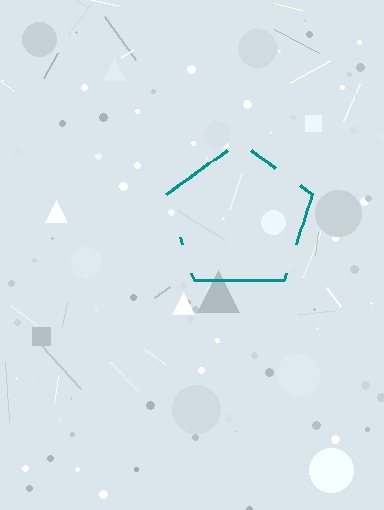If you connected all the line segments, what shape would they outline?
They would outline a pentagon.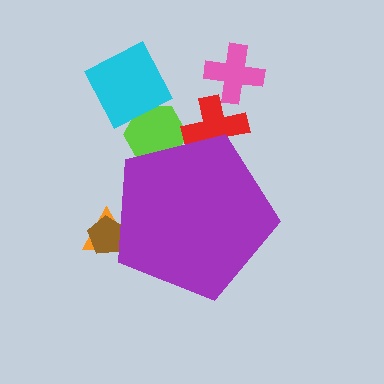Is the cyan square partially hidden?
No, the cyan square is fully visible.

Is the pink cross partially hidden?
No, the pink cross is fully visible.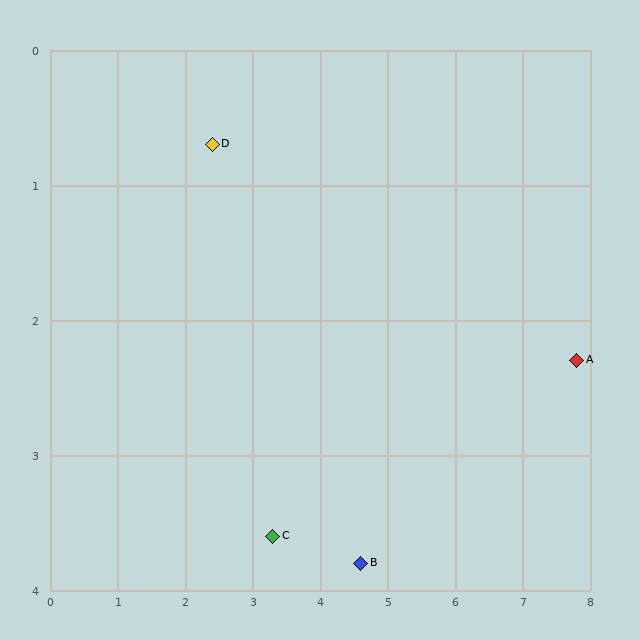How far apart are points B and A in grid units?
Points B and A are about 3.5 grid units apart.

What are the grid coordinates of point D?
Point D is at approximately (2.4, 0.7).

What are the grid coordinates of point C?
Point C is at approximately (3.3, 3.6).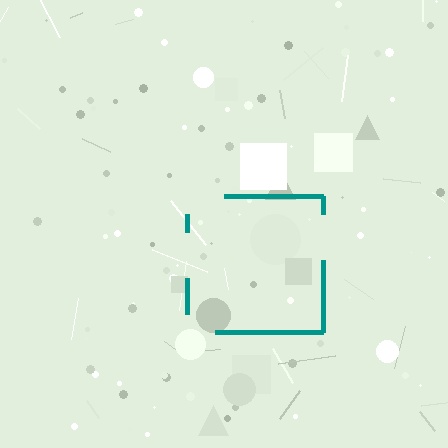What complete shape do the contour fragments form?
The contour fragments form a square.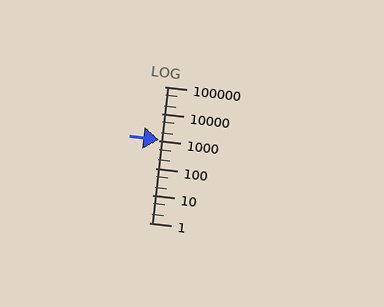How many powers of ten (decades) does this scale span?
The scale spans 5 decades, from 1 to 100000.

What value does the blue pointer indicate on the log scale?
The pointer indicates approximately 1100.